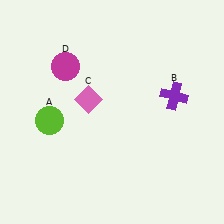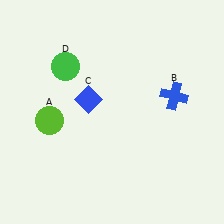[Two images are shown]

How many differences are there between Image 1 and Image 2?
There are 3 differences between the two images.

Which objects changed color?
B changed from purple to blue. C changed from pink to blue. D changed from magenta to green.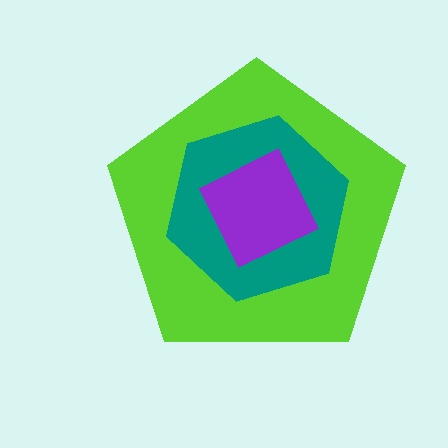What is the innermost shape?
The purple diamond.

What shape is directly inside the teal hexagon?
The purple diamond.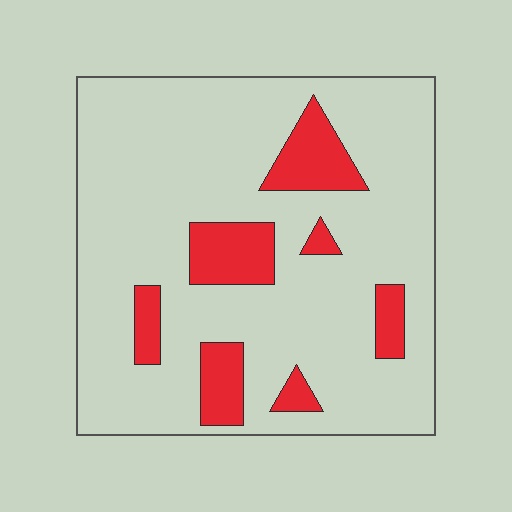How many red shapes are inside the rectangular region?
7.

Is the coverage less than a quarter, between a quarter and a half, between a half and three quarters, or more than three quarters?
Less than a quarter.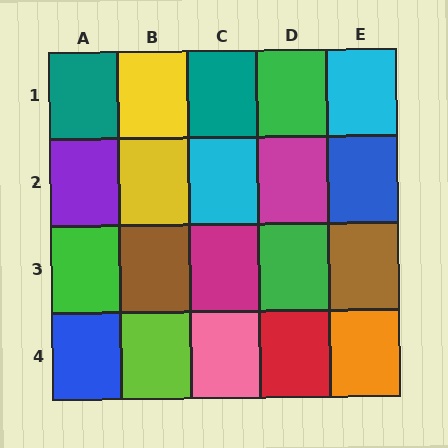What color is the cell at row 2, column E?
Blue.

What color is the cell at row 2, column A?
Purple.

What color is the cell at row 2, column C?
Cyan.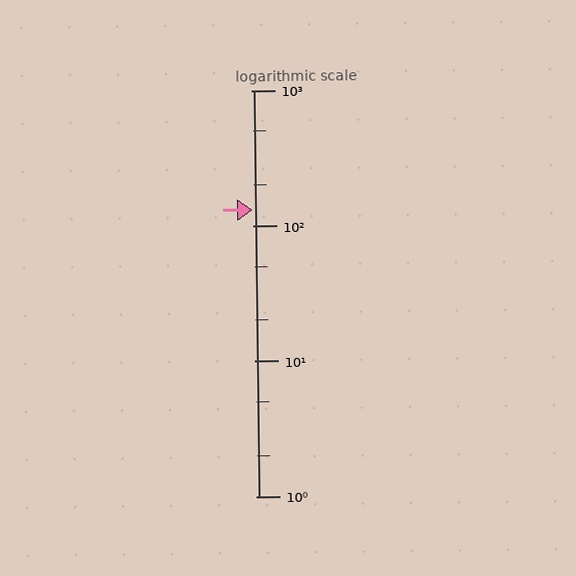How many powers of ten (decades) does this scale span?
The scale spans 3 decades, from 1 to 1000.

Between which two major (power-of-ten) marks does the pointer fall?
The pointer is between 100 and 1000.